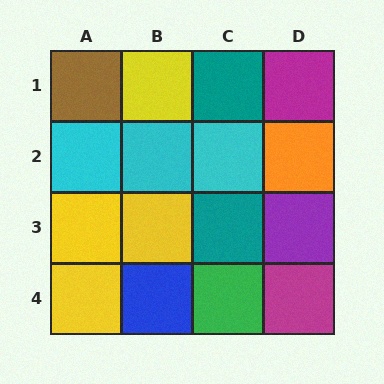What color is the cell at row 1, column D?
Magenta.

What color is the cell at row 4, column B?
Blue.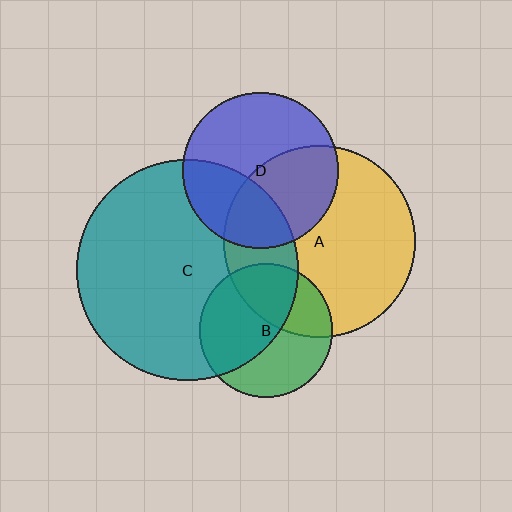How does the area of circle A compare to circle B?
Approximately 2.1 times.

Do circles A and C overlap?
Yes.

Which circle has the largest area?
Circle C (teal).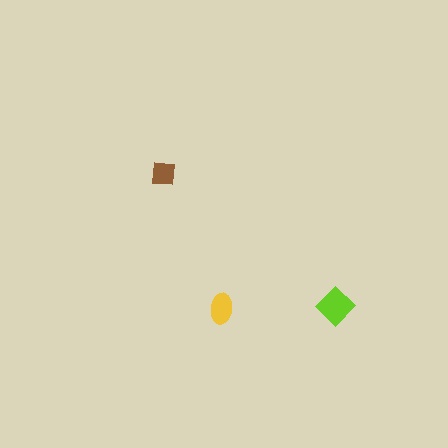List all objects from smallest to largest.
The brown square, the yellow ellipse, the lime diamond.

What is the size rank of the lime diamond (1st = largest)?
1st.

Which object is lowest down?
The yellow ellipse is bottommost.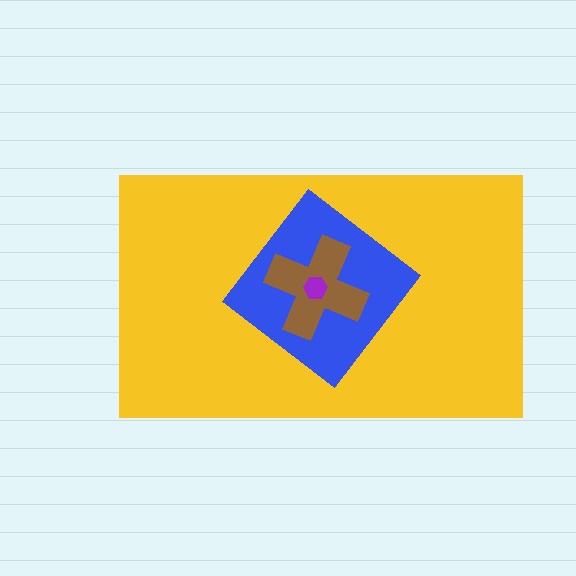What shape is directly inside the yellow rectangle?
The blue diamond.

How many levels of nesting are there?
4.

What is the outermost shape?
The yellow rectangle.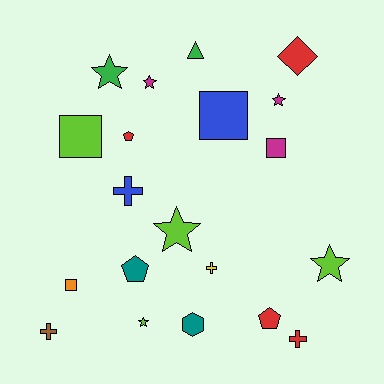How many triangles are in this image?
There is 1 triangle.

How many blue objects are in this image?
There are 2 blue objects.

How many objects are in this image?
There are 20 objects.